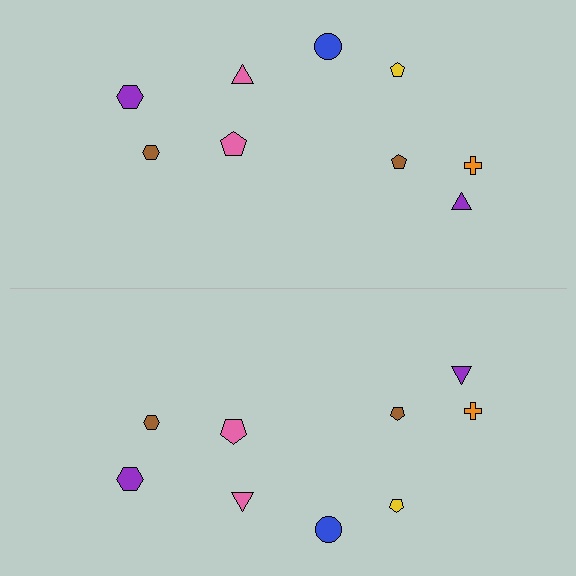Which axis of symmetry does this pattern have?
The pattern has a horizontal axis of symmetry running through the center of the image.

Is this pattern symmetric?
Yes, this pattern has bilateral (reflection) symmetry.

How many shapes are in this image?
There are 18 shapes in this image.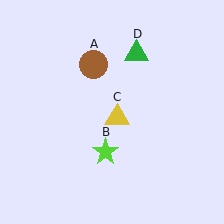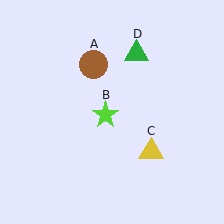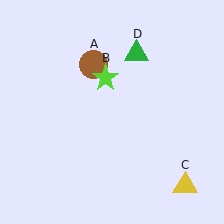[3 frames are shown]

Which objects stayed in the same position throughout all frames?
Brown circle (object A) and green triangle (object D) remained stationary.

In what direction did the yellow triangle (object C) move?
The yellow triangle (object C) moved down and to the right.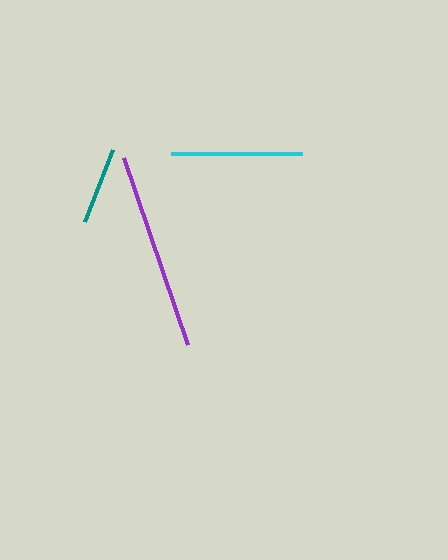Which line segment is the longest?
The purple line is the longest at approximately 198 pixels.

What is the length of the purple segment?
The purple segment is approximately 198 pixels long.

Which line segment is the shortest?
The teal line is the shortest at approximately 77 pixels.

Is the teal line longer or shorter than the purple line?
The purple line is longer than the teal line.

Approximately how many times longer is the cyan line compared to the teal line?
The cyan line is approximately 1.7 times the length of the teal line.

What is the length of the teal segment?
The teal segment is approximately 77 pixels long.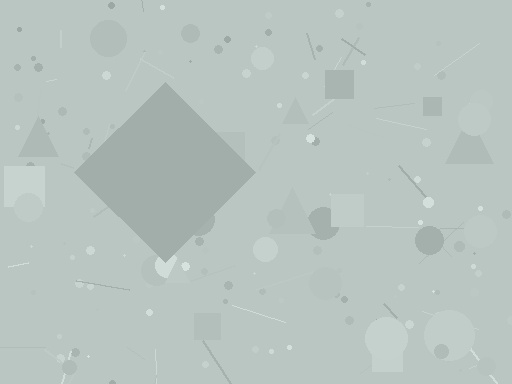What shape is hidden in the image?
A diamond is hidden in the image.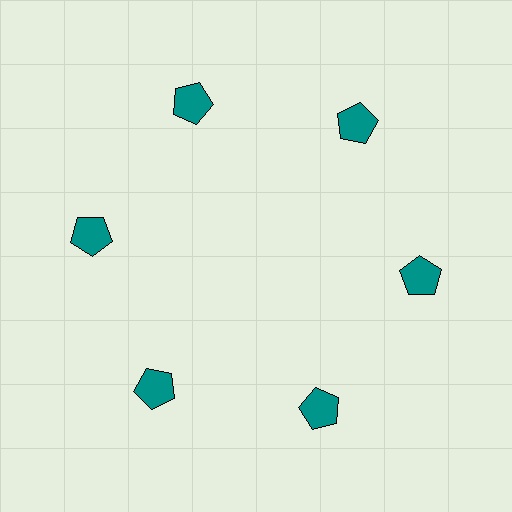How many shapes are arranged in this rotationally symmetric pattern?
There are 6 shapes, arranged in 6 groups of 1.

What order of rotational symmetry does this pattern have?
This pattern has 6-fold rotational symmetry.